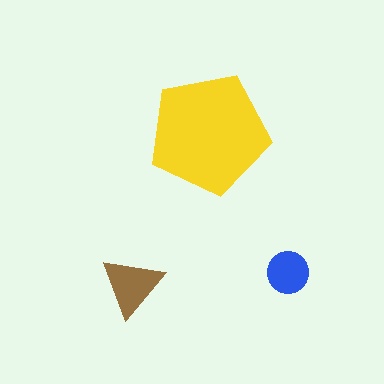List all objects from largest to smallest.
The yellow pentagon, the brown triangle, the blue circle.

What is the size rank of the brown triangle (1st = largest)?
2nd.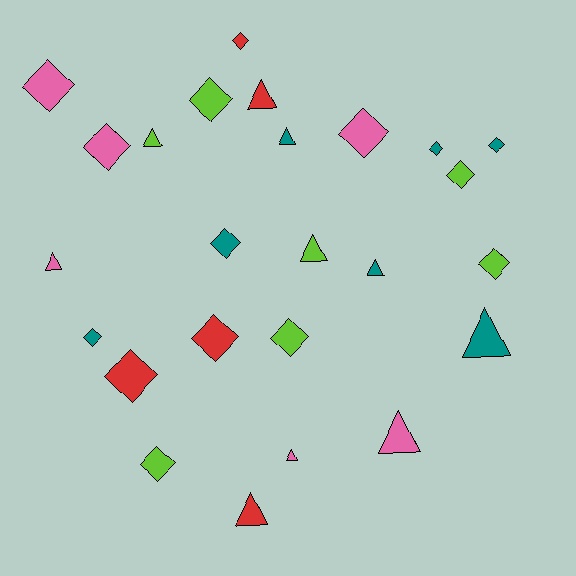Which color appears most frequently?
Lime, with 7 objects.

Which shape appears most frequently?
Diamond, with 15 objects.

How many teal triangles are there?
There are 3 teal triangles.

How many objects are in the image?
There are 25 objects.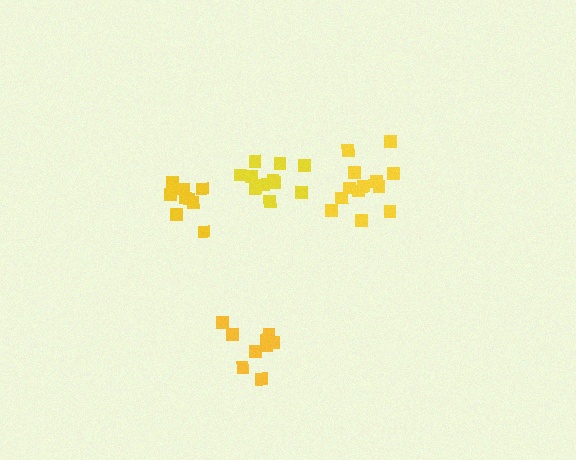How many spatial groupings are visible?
There are 4 spatial groupings.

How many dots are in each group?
Group 1: 11 dots, Group 2: 13 dots, Group 3: 9 dots, Group 4: 9 dots (42 total).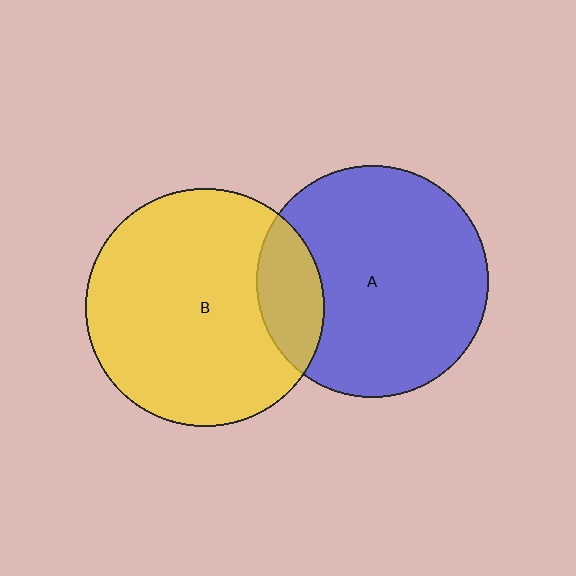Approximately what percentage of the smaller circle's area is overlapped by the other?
Approximately 20%.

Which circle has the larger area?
Circle B (yellow).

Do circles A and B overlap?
Yes.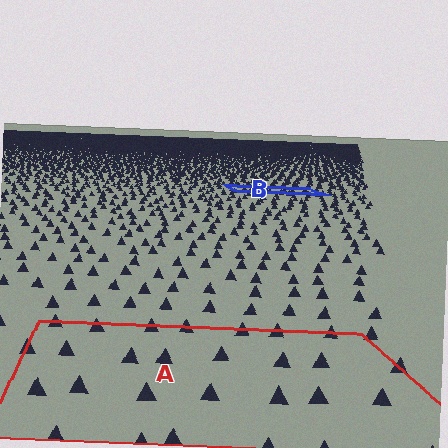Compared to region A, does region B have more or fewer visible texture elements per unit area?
Region B has more texture elements per unit area — they are packed more densely because it is farther away.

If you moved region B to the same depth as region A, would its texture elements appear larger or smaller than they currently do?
They would appear larger. At a closer depth, the same texture elements are projected at a bigger on-screen size.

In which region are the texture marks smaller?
The texture marks are smaller in region B, because it is farther away.